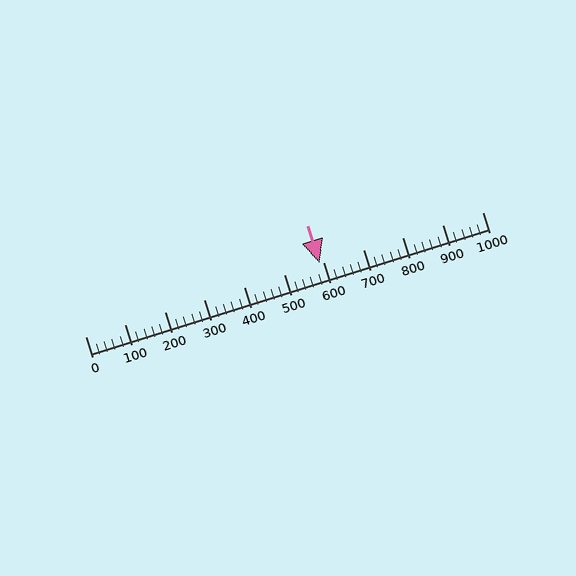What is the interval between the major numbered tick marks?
The major tick marks are spaced 100 units apart.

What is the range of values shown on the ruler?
The ruler shows values from 0 to 1000.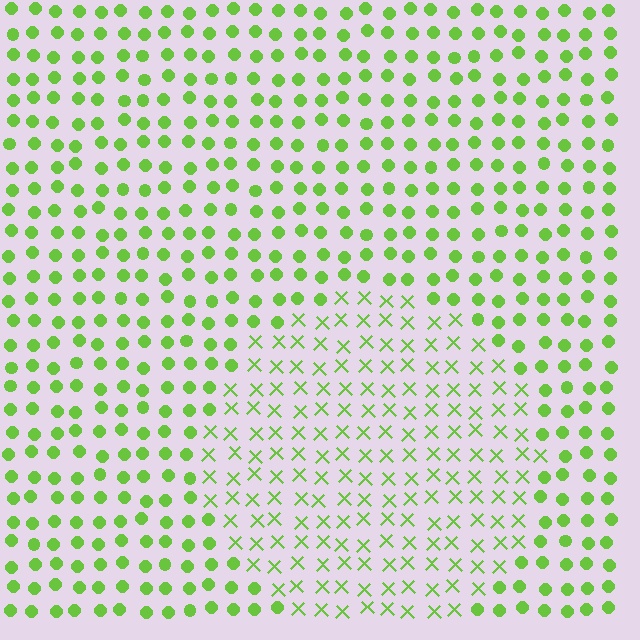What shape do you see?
I see a circle.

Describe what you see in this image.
The image is filled with small lime elements arranged in a uniform grid. A circle-shaped region contains X marks, while the surrounding area contains circles. The boundary is defined purely by the change in element shape.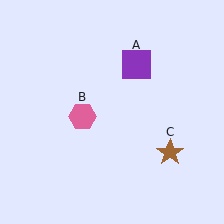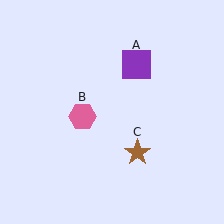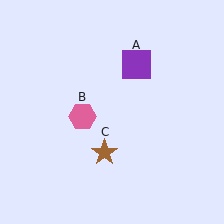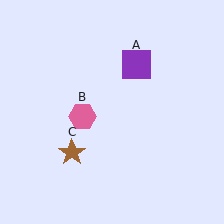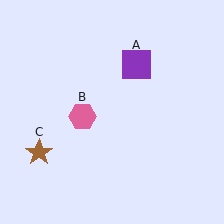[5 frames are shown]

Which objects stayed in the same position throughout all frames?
Purple square (object A) and pink hexagon (object B) remained stationary.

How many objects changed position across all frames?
1 object changed position: brown star (object C).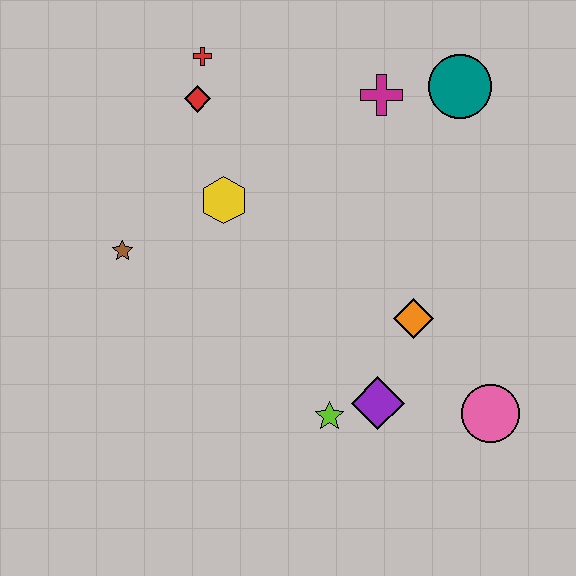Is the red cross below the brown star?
No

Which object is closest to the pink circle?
The purple diamond is closest to the pink circle.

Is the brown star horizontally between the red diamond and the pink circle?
No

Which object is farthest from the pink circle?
The red cross is farthest from the pink circle.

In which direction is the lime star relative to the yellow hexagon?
The lime star is below the yellow hexagon.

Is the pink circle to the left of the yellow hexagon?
No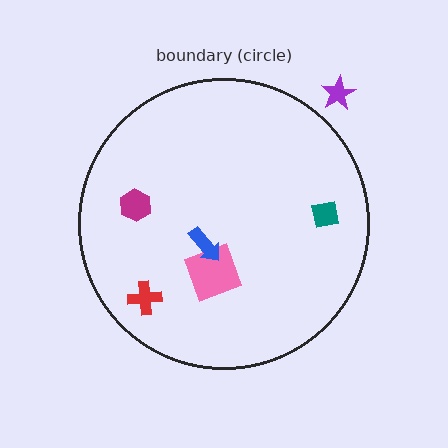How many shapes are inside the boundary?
5 inside, 1 outside.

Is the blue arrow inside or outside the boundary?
Inside.